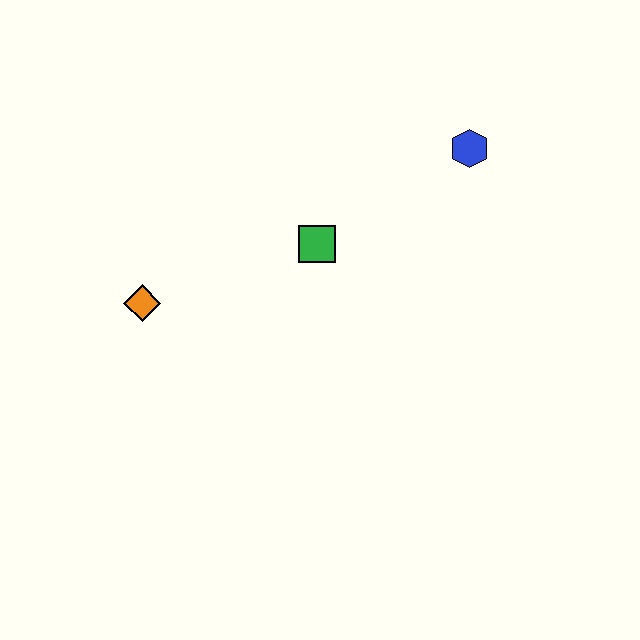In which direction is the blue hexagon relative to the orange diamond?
The blue hexagon is to the right of the orange diamond.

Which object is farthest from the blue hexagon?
The orange diamond is farthest from the blue hexagon.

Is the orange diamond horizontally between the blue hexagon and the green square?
No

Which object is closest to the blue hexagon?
The green square is closest to the blue hexagon.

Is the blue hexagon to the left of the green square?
No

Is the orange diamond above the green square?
No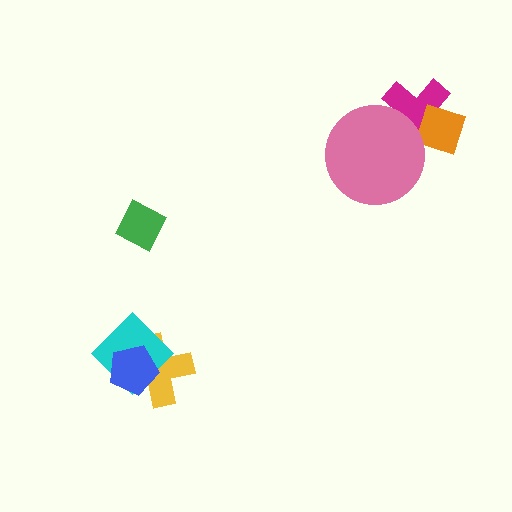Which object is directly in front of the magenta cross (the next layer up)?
The orange diamond is directly in front of the magenta cross.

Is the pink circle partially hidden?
No, no other shape covers it.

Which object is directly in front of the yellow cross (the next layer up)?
The cyan diamond is directly in front of the yellow cross.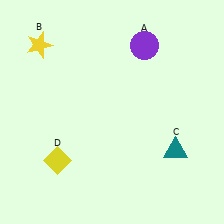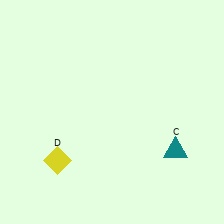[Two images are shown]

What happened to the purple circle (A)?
The purple circle (A) was removed in Image 2. It was in the top-right area of Image 1.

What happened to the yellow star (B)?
The yellow star (B) was removed in Image 2. It was in the top-left area of Image 1.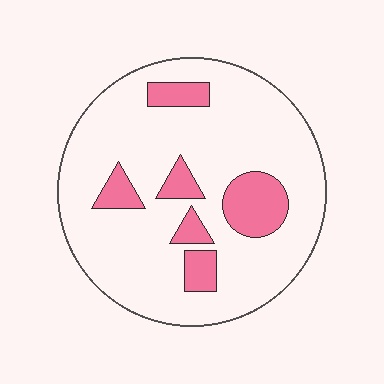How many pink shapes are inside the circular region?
6.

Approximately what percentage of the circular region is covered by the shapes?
Approximately 15%.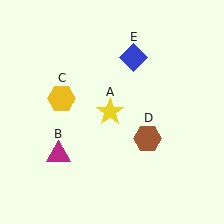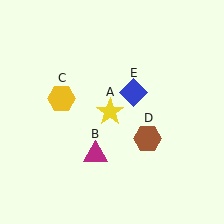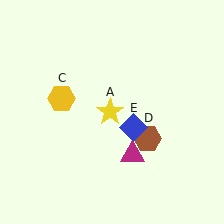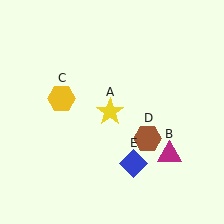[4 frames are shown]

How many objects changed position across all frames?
2 objects changed position: magenta triangle (object B), blue diamond (object E).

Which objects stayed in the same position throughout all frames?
Yellow star (object A) and yellow hexagon (object C) and brown hexagon (object D) remained stationary.